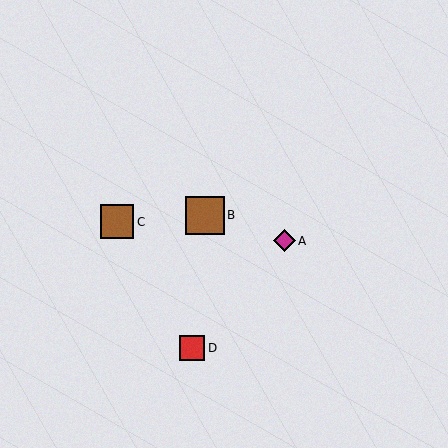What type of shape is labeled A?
Shape A is a magenta diamond.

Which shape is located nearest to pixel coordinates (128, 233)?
The brown square (labeled C) at (117, 222) is nearest to that location.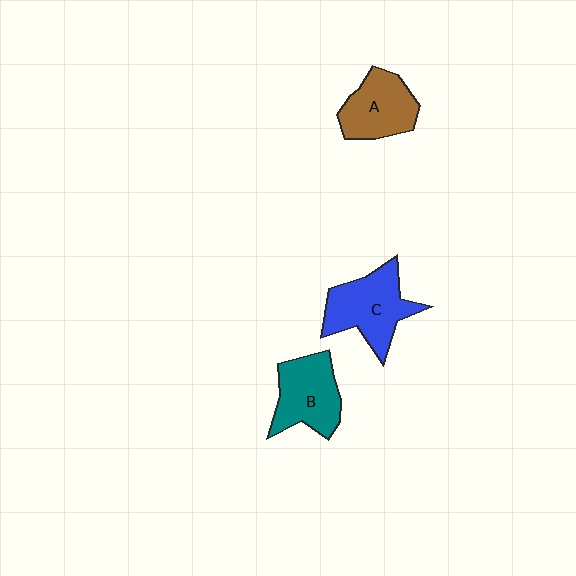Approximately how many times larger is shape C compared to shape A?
Approximately 1.3 times.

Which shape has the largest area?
Shape C (blue).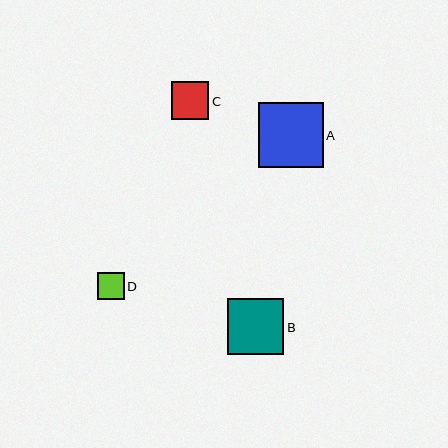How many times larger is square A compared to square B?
Square A is approximately 1.1 times the size of square B.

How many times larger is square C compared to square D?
Square C is approximately 1.4 times the size of square D.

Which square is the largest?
Square A is the largest with a size of approximately 65 pixels.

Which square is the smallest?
Square D is the smallest with a size of approximately 27 pixels.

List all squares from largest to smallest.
From largest to smallest: A, B, C, D.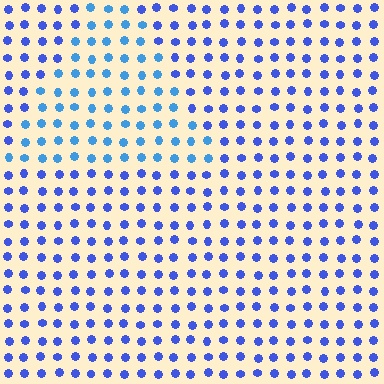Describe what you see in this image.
The image is filled with small blue elements in a uniform arrangement. A triangle-shaped region is visible where the elements are tinted to a slightly different hue, forming a subtle color boundary.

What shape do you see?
I see a triangle.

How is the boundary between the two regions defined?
The boundary is defined purely by a slight shift in hue (about 25 degrees). Spacing, size, and orientation are identical on both sides.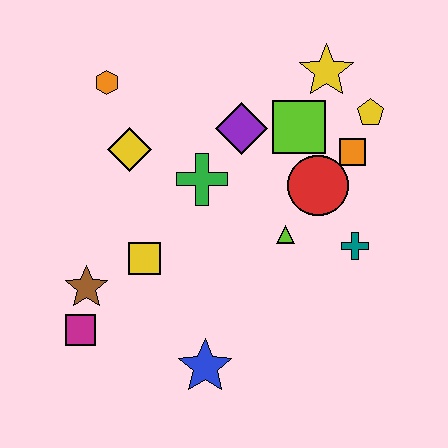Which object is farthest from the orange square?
The magenta square is farthest from the orange square.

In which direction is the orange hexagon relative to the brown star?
The orange hexagon is above the brown star.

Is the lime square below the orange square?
No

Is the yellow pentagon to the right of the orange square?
Yes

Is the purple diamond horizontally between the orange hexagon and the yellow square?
No